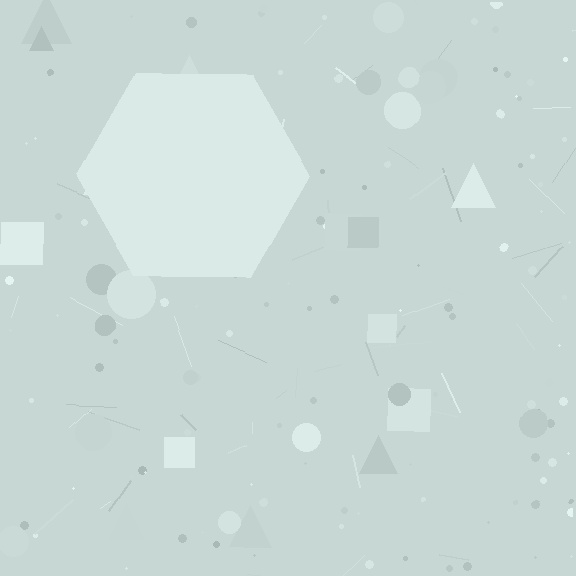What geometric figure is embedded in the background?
A hexagon is embedded in the background.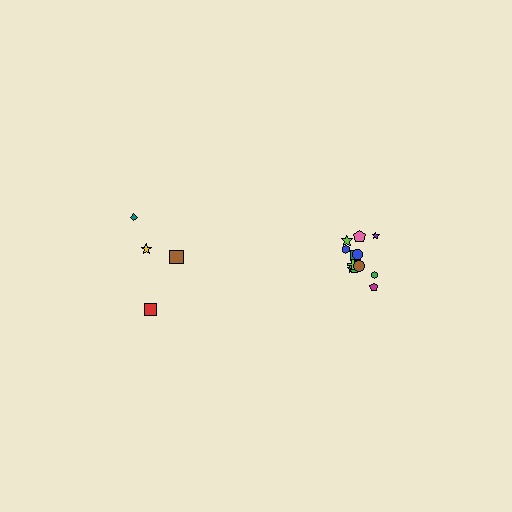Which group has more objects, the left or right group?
The right group.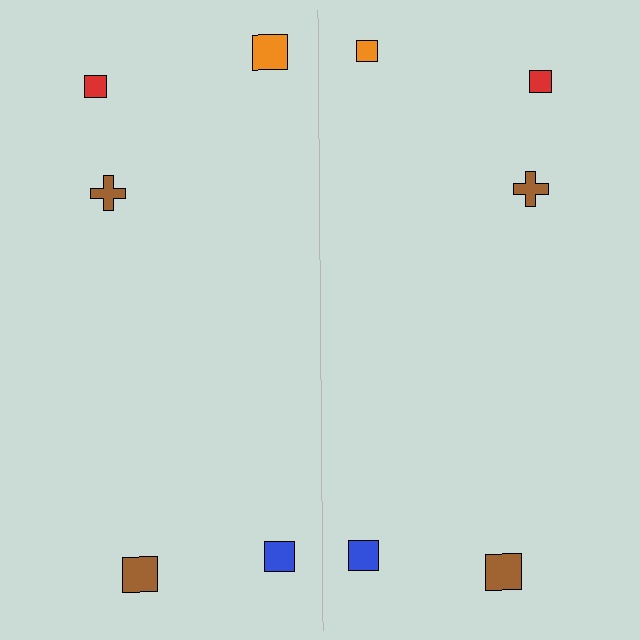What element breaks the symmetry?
The orange square on the right side has a different size than its mirror counterpart.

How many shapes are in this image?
There are 10 shapes in this image.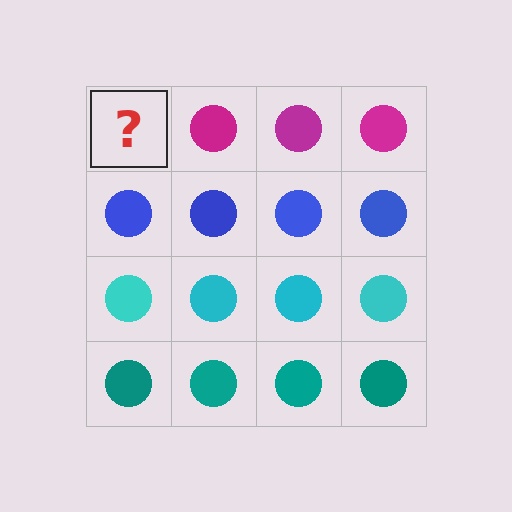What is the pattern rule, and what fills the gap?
The rule is that each row has a consistent color. The gap should be filled with a magenta circle.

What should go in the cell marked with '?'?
The missing cell should contain a magenta circle.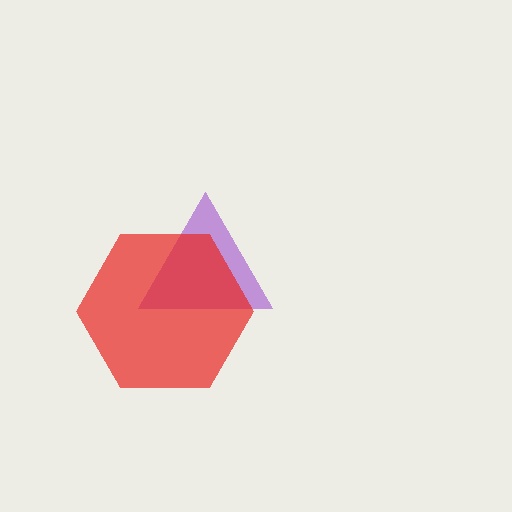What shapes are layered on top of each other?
The layered shapes are: a purple triangle, a red hexagon.